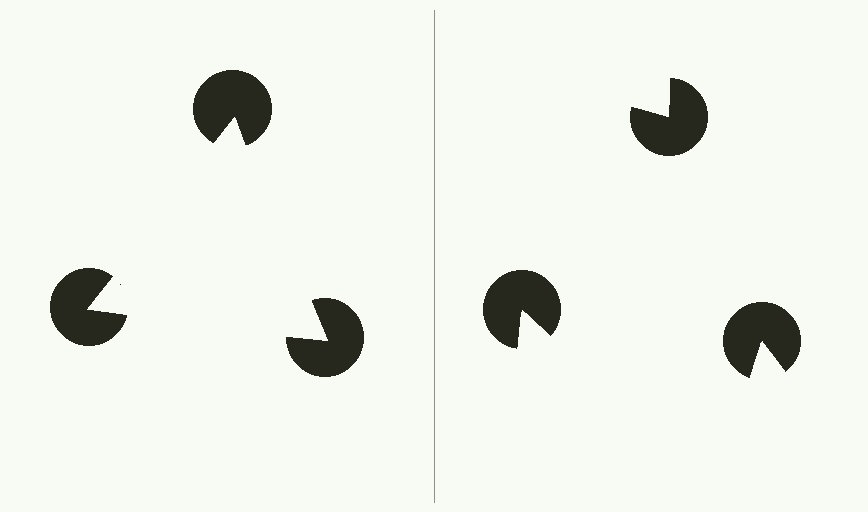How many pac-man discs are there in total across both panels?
6 — 3 on each side.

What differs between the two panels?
The pac-man discs are positioned identically on both sides; only the wedge orientations differ. On the left they align to a triangle; on the right they are misaligned.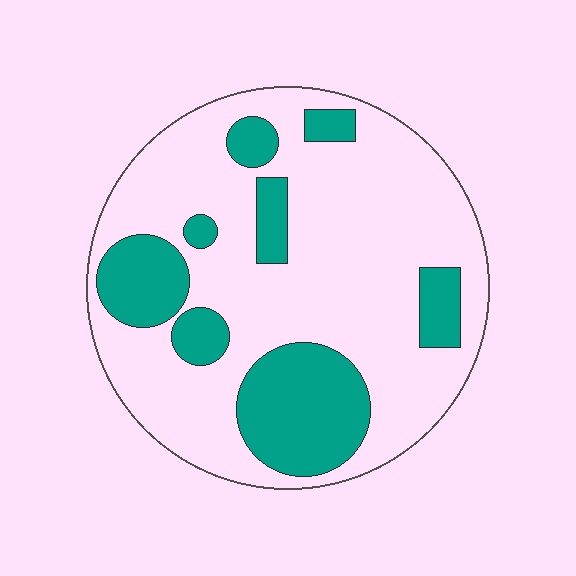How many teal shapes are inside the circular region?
8.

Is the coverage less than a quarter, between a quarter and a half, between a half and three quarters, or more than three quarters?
Between a quarter and a half.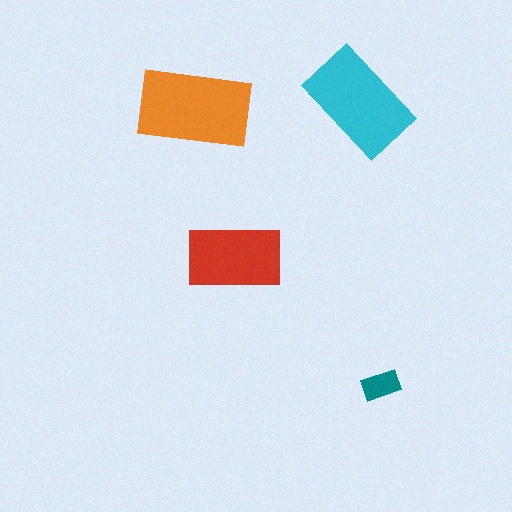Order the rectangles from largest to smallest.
the orange one, the cyan one, the red one, the teal one.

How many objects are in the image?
There are 4 objects in the image.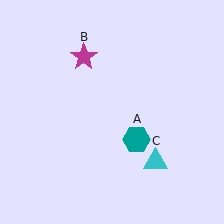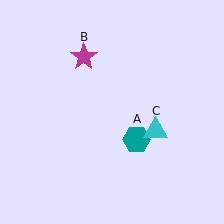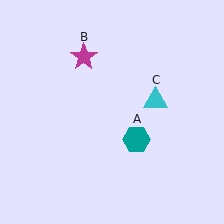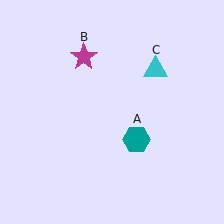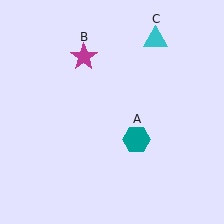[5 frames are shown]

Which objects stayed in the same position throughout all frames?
Teal hexagon (object A) and magenta star (object B) remained stationary.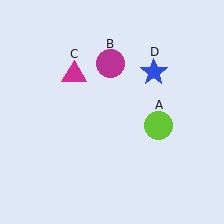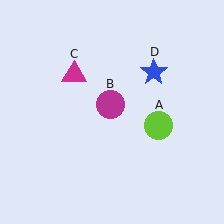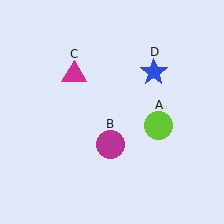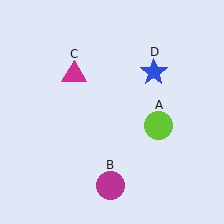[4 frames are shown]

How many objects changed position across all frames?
1 object changed position: magenta circle (object B).